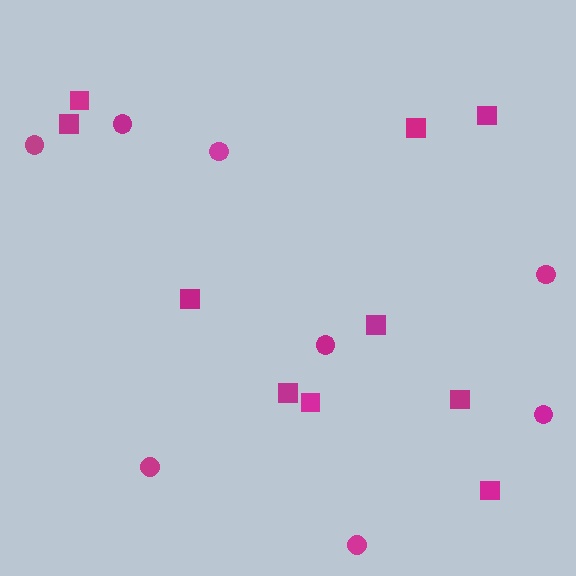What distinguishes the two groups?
There are 2 groups: one group of squares (10) and one group of circles (8).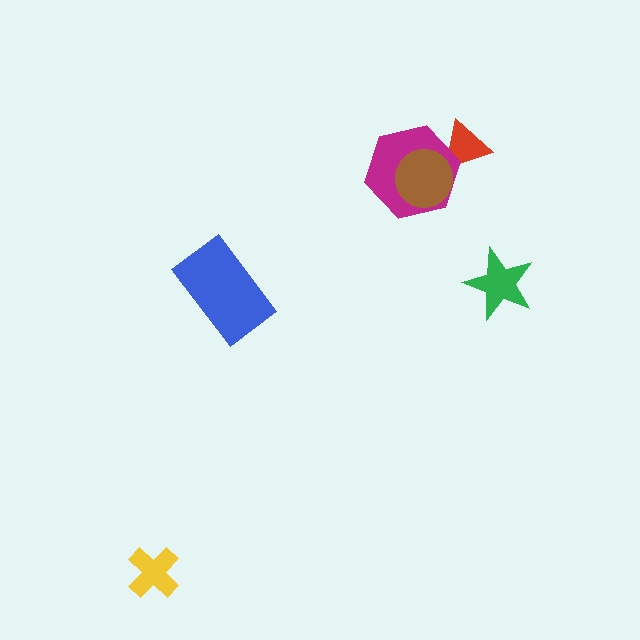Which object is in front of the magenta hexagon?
The brown circle is in front of the magenta hexagon.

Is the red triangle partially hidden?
Yes, it is partially covered by another shape.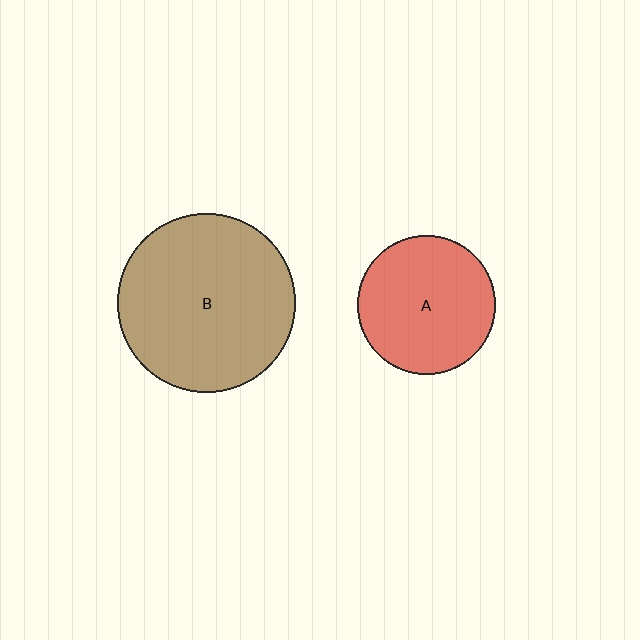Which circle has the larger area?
Circle B (brown).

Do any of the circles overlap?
No, none of the circles overlap.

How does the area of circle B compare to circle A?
Approximately 1.7 times.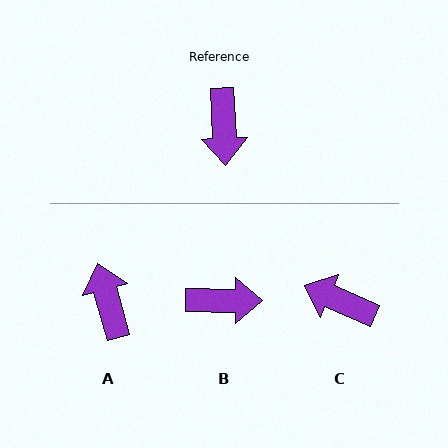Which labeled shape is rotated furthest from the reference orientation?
A, about 167 degrees away.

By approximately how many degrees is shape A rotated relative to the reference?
Approximately 167 degrees clockwise.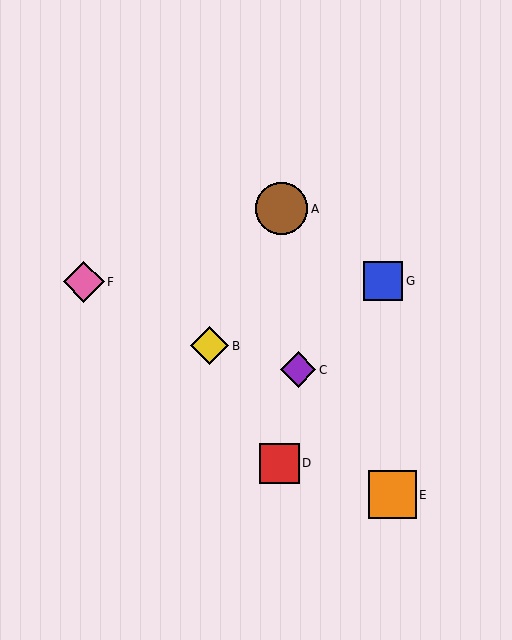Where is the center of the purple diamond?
The center of the purple diamond is at (298, 370).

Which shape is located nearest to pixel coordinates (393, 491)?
The orange square (labeled E) at (392, 495) is nearest to that location.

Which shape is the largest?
The brown circle (labeled A) is the largest.